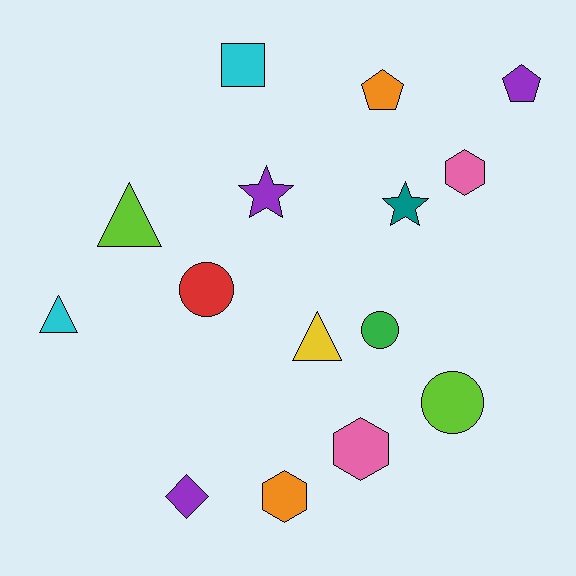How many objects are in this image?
There are 15 objects.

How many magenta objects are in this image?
There are no magenta objects.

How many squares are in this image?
There is 1 square.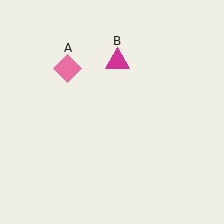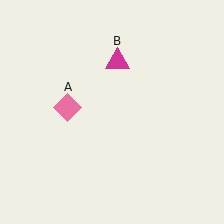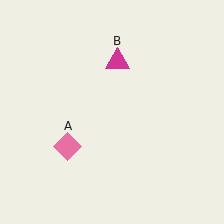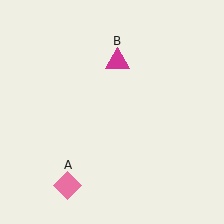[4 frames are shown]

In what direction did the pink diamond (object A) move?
The pink diamond (object A) moved down.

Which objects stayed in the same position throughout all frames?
Magenta triangle (object B) remained stationary.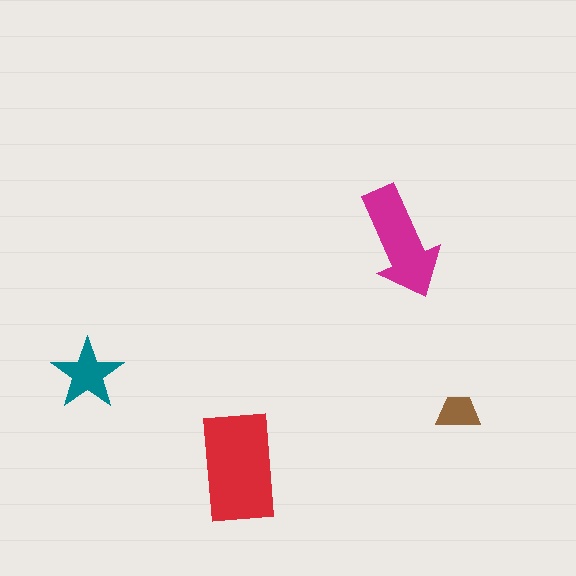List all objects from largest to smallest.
The red rectangle, the magenta arrow, the teal star, the brown trapezoid.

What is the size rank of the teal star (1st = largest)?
3rd.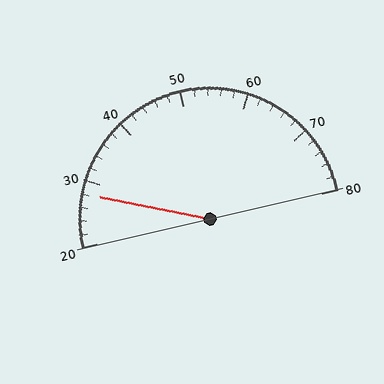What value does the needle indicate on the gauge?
The needle indicates approximately 28.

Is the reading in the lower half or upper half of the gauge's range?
The reading is in the lower half of the range (20 to 80).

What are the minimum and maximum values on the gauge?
The gauge ranges from 20 to 80.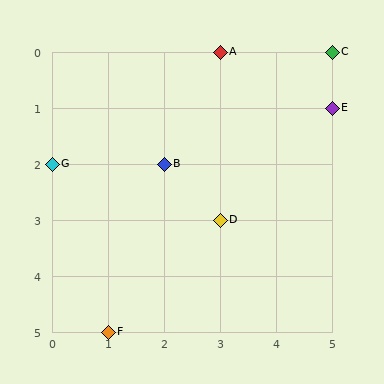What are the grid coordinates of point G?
Point G is at grid coordinates (0, 2).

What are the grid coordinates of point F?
Point F is at grid coordinates (1, 5).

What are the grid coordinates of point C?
Point C is at grid coordinates (5, 0).